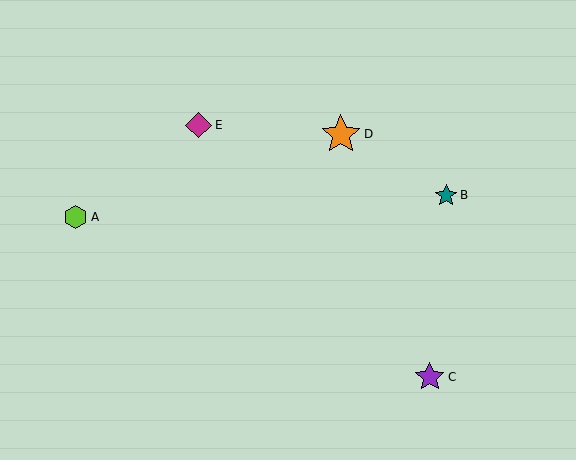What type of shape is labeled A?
Shape A is a lime hexagon.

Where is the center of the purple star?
The center of the purple star is at (430, 377).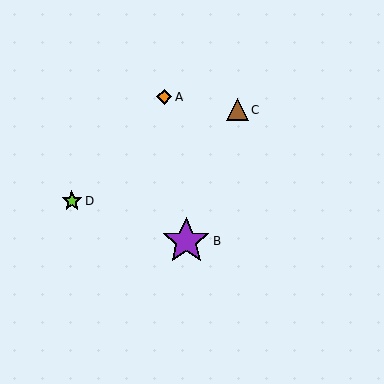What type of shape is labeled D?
Shape D is a lime star.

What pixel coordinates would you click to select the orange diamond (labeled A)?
Click at (164, 97) to select the orange diamond A.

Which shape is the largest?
The purple star (labeled B) is the largest.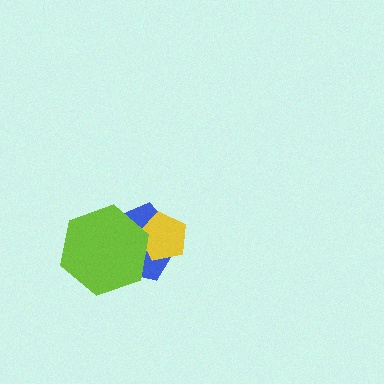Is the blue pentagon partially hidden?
Yes, it is partially covered by another shape.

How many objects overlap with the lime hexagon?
2 objects overlap with the lime hexagon.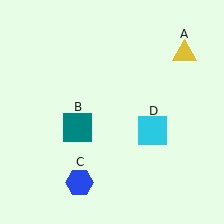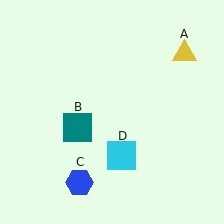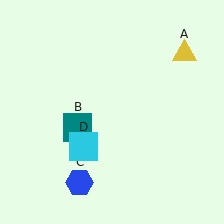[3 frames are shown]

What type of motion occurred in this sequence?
The cyan square (object D) rotated clockwise around the center of the scene.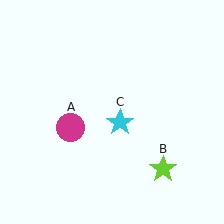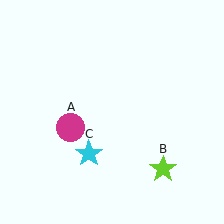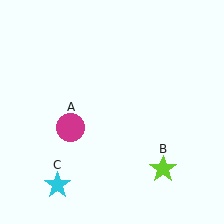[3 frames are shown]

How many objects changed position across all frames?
1 object changed position: cyan star (object C).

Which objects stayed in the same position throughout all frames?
Magenta circle (object A) and lime star (object B) remained stationary.